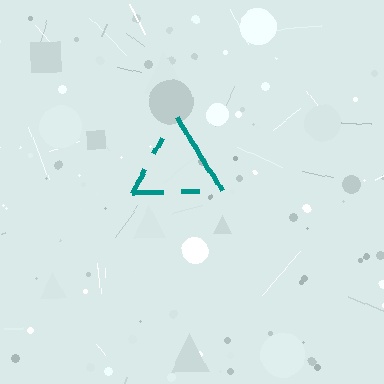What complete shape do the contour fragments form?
The contour fragments form a triangle.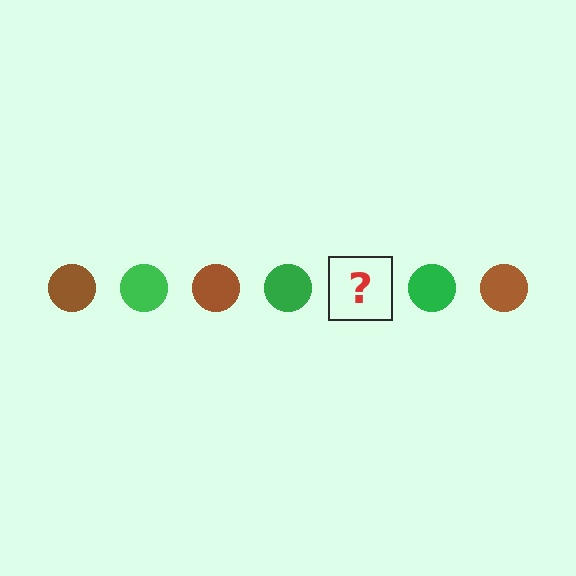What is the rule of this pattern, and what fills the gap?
The rule is that the pattern cycles through brown, green circles. The gap should be filled with a brown circle.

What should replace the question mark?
The question mark should be replaced with a brown circle.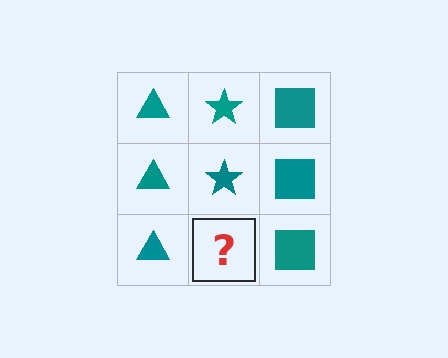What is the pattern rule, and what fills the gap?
The rule is that each column has a consistent shape. The gap should be filled with a teal star.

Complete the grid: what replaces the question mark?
The question mark should be replaced with a teal star.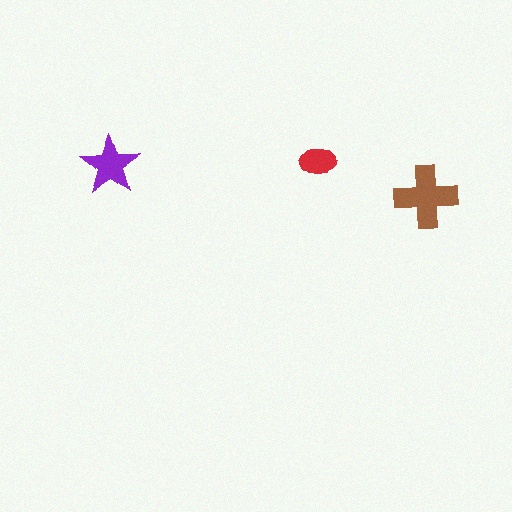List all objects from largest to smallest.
The brown cross, the purple star, the red ellipse.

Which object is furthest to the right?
The brown cross is rightmost.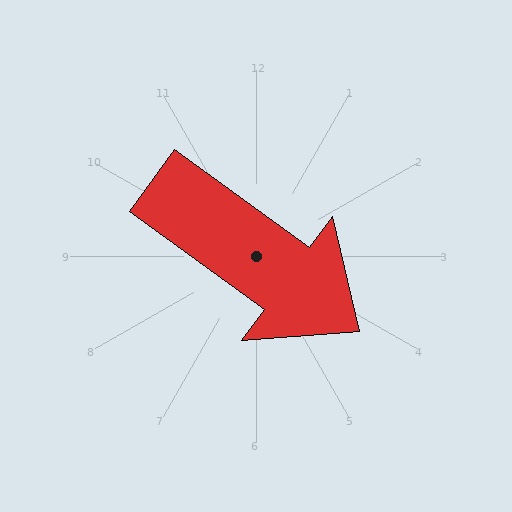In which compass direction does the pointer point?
Southeast.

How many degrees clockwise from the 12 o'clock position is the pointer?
Approximately 126 degrees.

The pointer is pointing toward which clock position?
Roughly 4 o'clock.